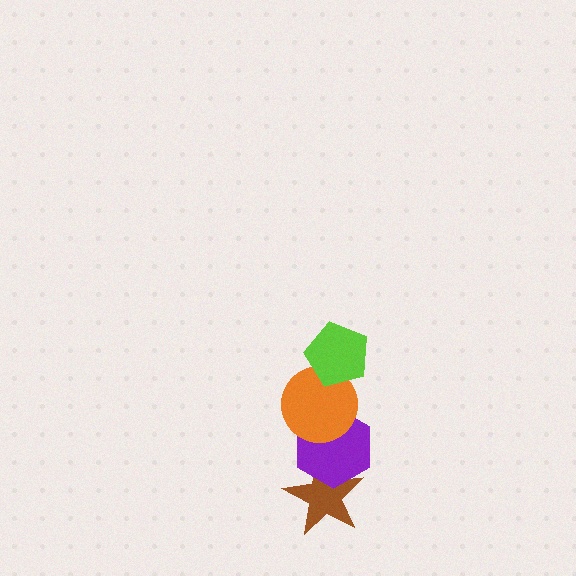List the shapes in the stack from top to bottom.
From top to bottom: the lime pentagon, the orange circle, the purple hexagon, the brown star.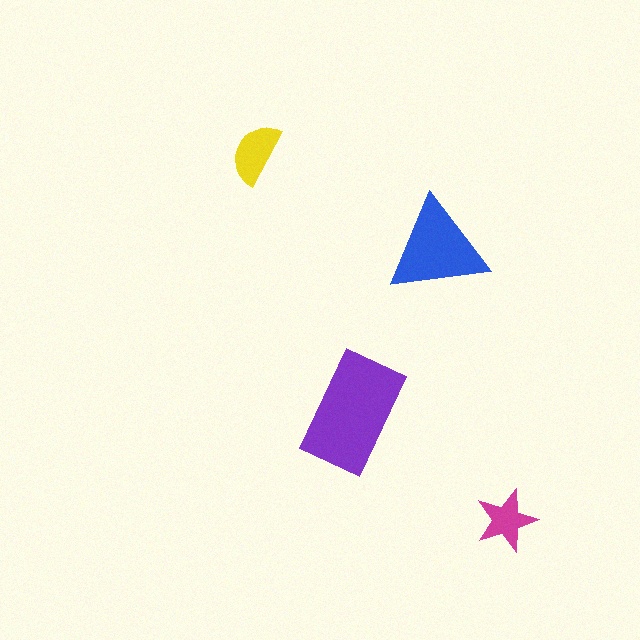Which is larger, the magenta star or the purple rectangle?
The purple rectangle.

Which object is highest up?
The yellow semicircle is topmost.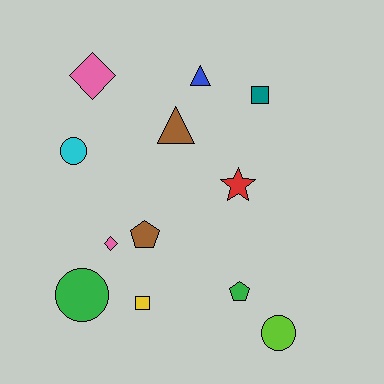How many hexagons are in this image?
There are no hexagons.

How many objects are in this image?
There are 12 objects.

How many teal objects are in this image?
There is 1 teal object.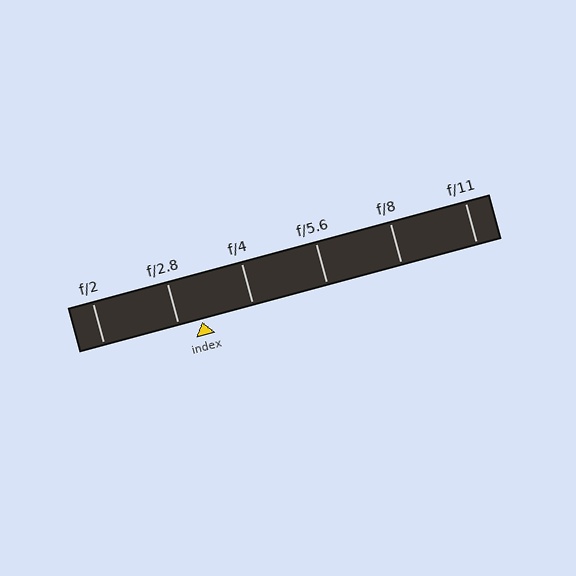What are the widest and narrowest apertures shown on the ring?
The widest aperture shown is f/2 and the narrowest is f/11.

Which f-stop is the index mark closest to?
The index mark is closest to f/2.8.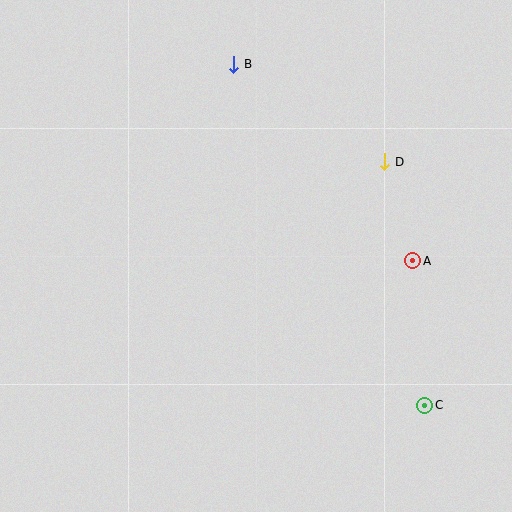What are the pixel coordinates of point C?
Point C is at (425, 405).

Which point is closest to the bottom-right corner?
Point C is closest to the bottom-right corner.